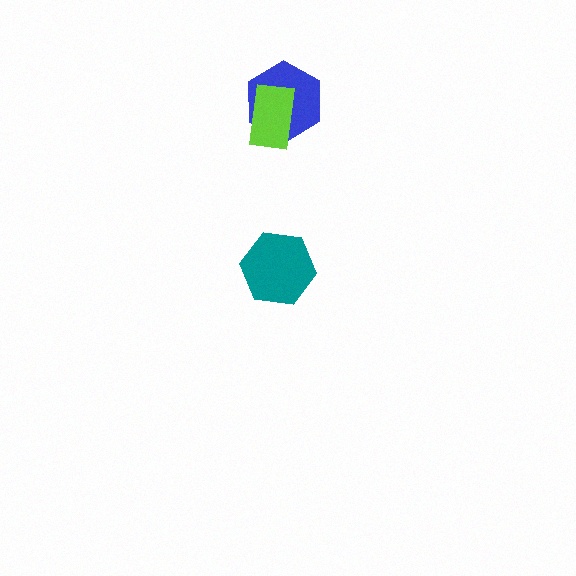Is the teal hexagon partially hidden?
No, no other shape covers it.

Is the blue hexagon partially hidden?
Yes, it is partially covered by another shape.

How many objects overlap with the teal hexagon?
0 objects overlap with the teal hexagon.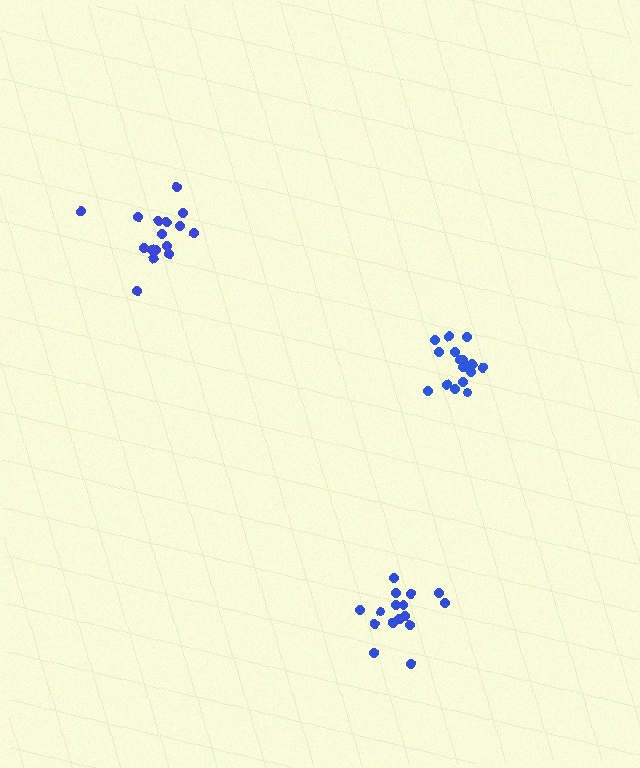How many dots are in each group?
Group 1: 17 dots, Group 2: 16 dots, Group 3: 16 dots (49 total).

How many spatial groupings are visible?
There are 3 spatial groupings.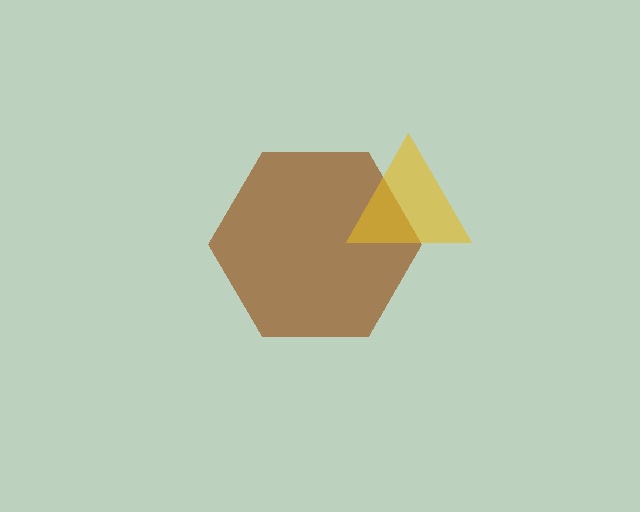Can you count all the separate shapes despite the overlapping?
Yes, there are 2 separate shapes.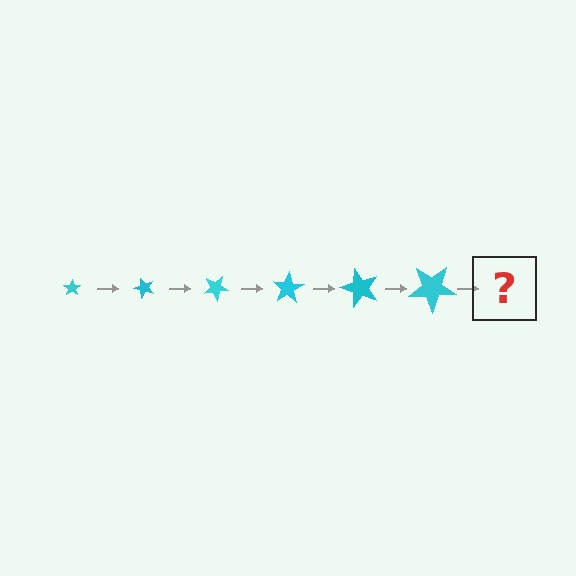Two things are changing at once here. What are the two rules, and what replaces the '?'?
The two rules are that the star grows larger each step and it rotates 50 degrees each step. The '?' should be a star, larger than the previous one and rotated 300 degrees from the start.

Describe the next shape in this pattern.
It should be a star, larger than the previous one and rotated 300 degrees from the start.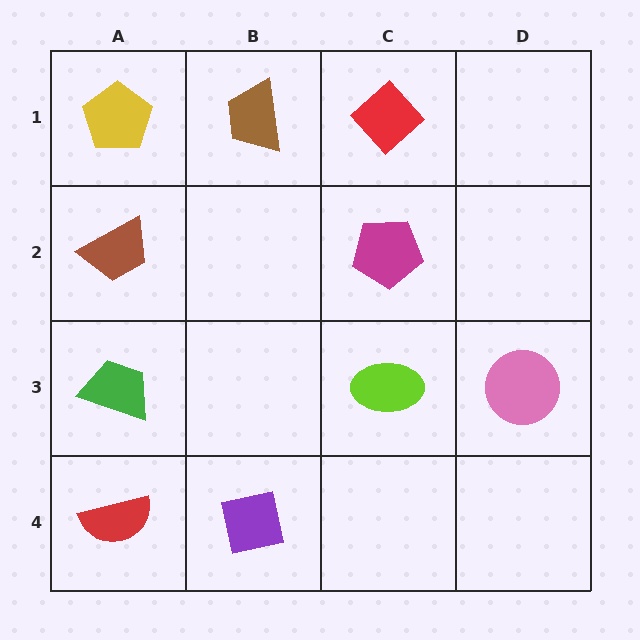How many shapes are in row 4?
2 shapes.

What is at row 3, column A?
A green trapezoid.